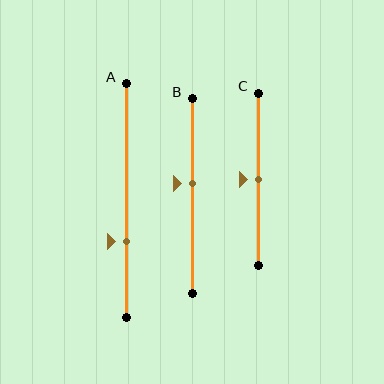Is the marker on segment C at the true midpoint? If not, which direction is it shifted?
Yes, the marker on segment C is at the true midpoint.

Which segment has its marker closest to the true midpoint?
Segment C has its marker closest to the true midpoint.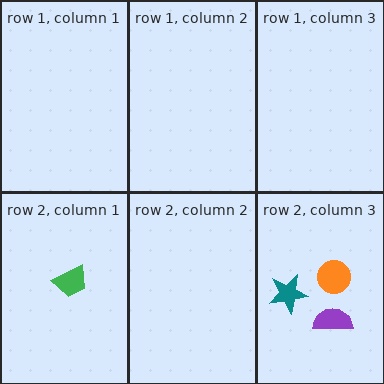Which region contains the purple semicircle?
The row 2, column 3 region.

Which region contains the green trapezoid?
The row 2, column 1 region.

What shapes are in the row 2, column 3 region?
The teal star, the orange circle, the purple semicircle.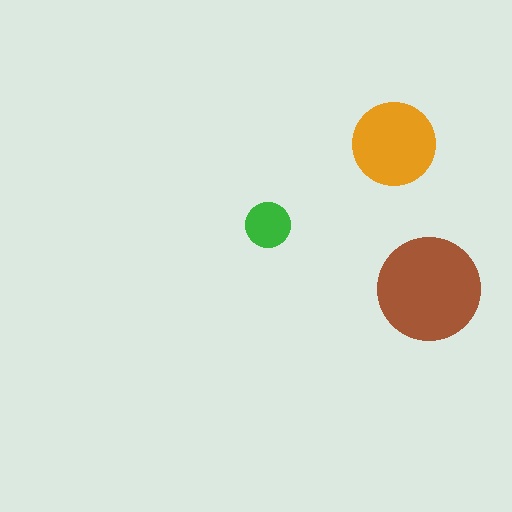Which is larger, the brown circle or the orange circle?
The brown one.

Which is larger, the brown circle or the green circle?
The brown one.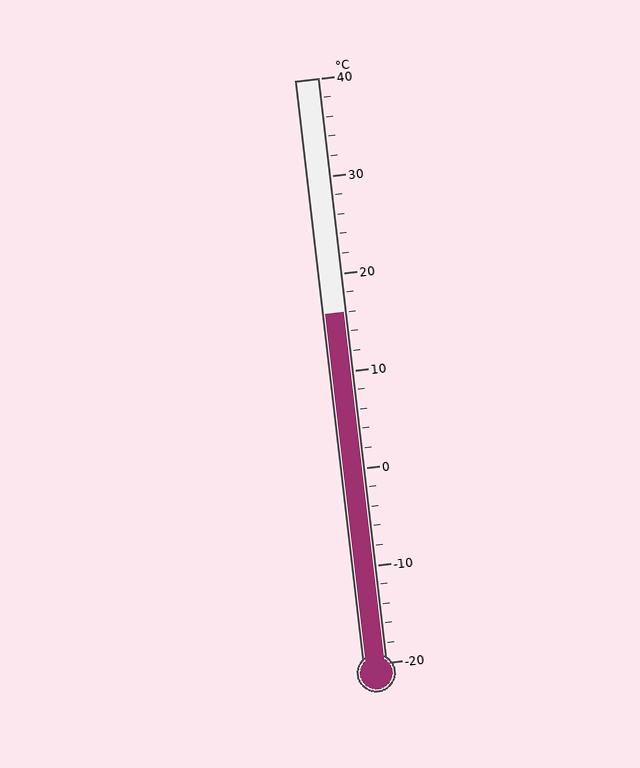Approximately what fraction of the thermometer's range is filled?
The thermometer is filled to approximately 60% of its range.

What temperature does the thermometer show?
The thermometer shows approximately 16°C.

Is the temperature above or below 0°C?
The temperature is above 0°C.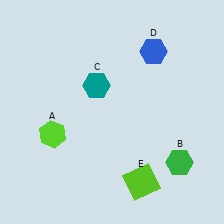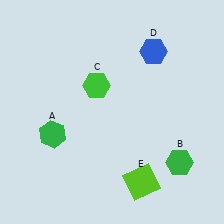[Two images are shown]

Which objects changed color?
A changed from lime to green. C changed from teal to green.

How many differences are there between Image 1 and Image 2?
There are 2 differences between the two images.